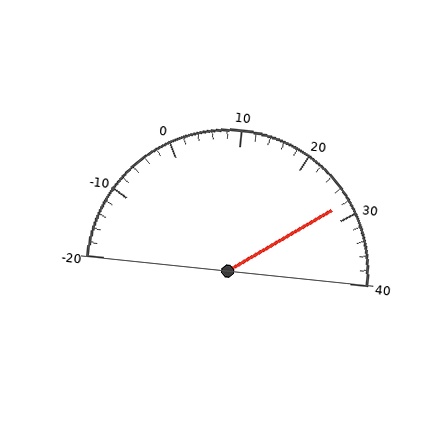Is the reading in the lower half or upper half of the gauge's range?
The reading is in the upper half of the range (-20 to 40).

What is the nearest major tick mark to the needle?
The nearest major tick mark is 30.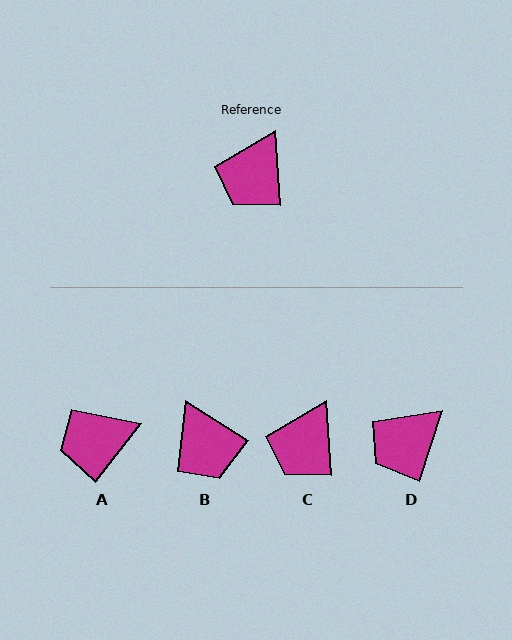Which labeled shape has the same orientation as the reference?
C.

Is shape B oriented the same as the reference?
No, it is off by about 54 degrees.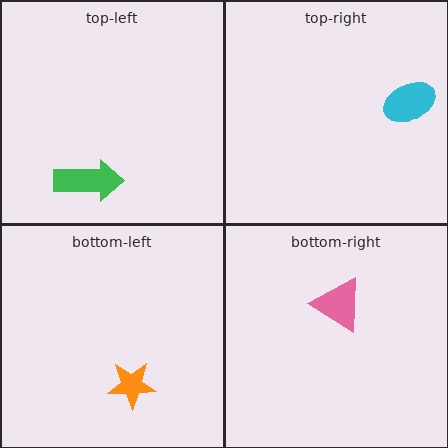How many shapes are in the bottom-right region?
1.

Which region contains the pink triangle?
The bottom-right region.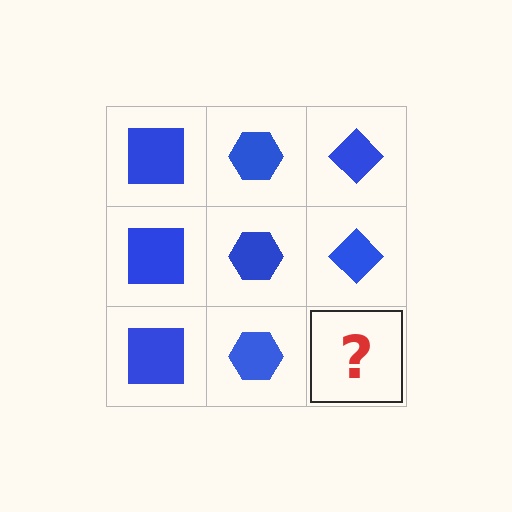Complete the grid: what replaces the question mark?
The question mark should be replaced with a blue diamond.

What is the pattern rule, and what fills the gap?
The rule is that each column has a consistent shape. The gap should be filled with a blue diamond.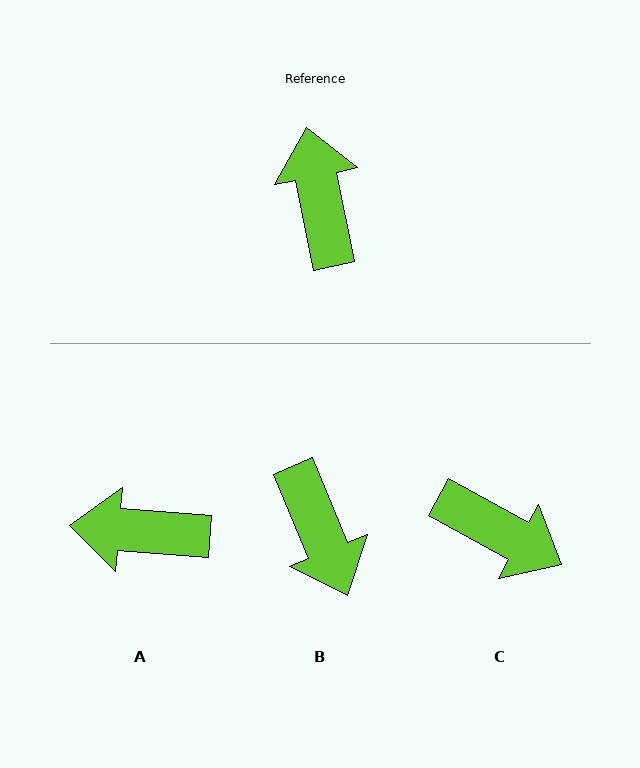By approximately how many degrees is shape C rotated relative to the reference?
Approximately 130 degrees clockwise.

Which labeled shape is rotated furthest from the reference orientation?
B, about 169 degrees away.